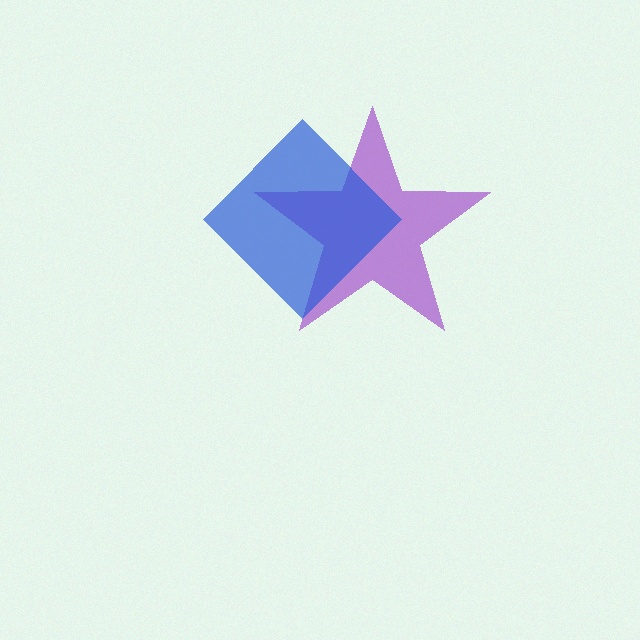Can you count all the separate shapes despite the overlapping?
Yes, there are 2 separate shapes.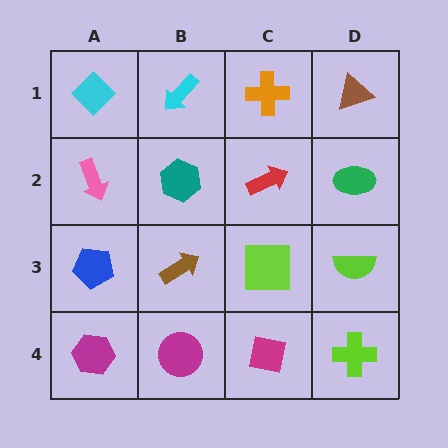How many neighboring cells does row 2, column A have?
3.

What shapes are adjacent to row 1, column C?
A red arrow (row 2, column C), a cyan arrow (row 1, column B), a brown triangle (row 1, column D).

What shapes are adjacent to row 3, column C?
A red arrow (row 2, column C), a magenta square (row 4, column C), a brown arrow (row 3, column B), a lime semicircle (row 3, column D).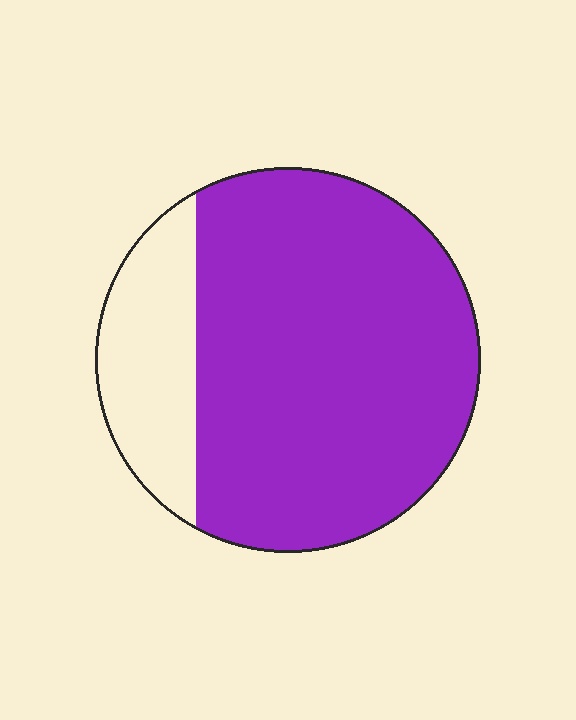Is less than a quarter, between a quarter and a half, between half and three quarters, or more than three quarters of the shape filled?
More than three quarters.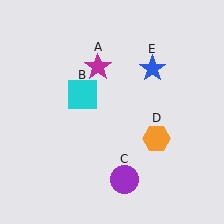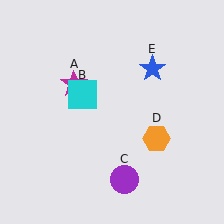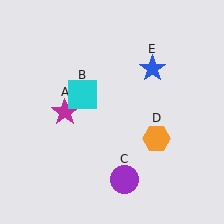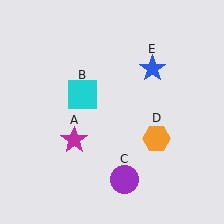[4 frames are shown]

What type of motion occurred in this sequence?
The magenta star (object A) rotated counterclockwise around the center of the scene.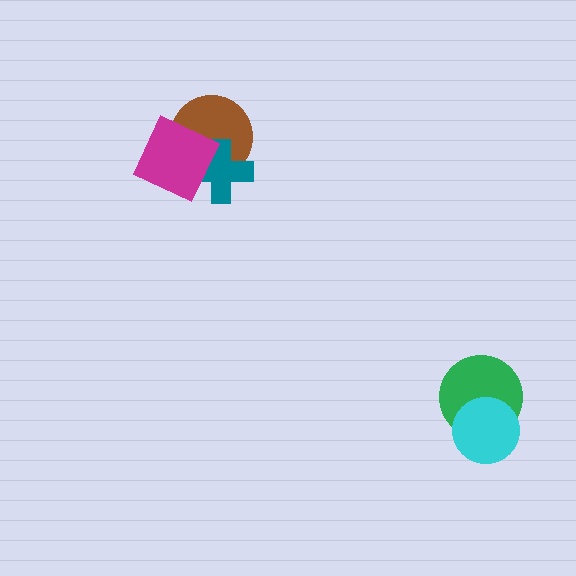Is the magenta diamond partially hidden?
No, no other shape covers it.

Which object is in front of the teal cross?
The magenta diamond is in front of the teal cross.